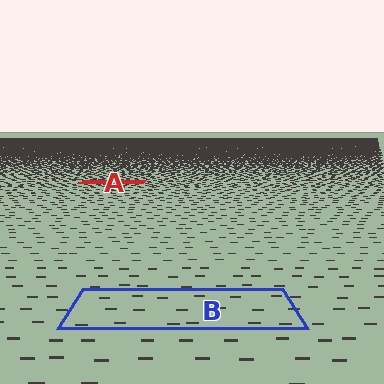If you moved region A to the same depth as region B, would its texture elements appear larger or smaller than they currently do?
They would appear larger. At a closer depth, the same texture elements are projected at a bigger on-screen size.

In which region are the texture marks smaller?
The texture marks are smaller in region A, because it is farther away.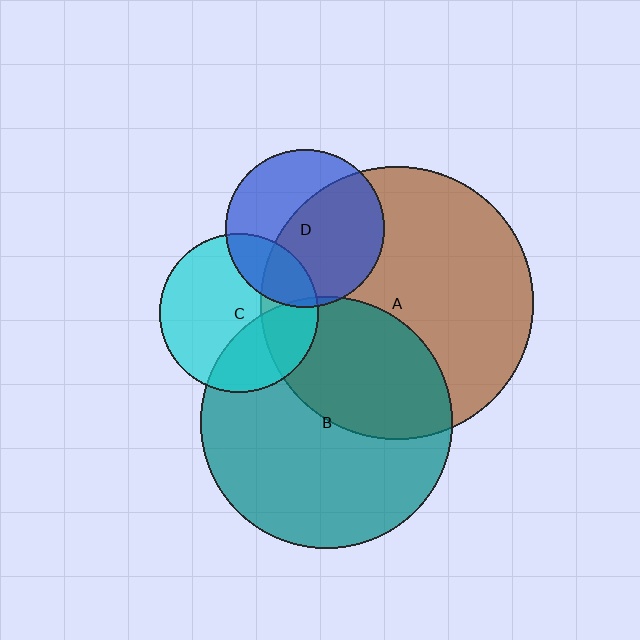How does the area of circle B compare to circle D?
Approximately 2.5 times.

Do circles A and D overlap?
Yes.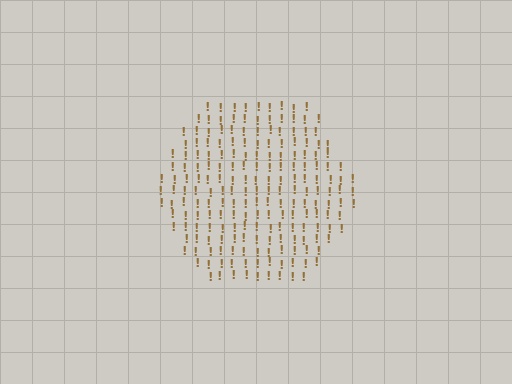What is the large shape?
The large shape is a hexagon.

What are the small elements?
The small elements are exclamation marks.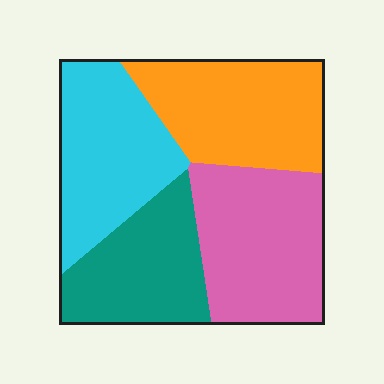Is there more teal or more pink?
Pink.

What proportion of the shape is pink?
Pink takes up about one quarter (1/4) of the shape.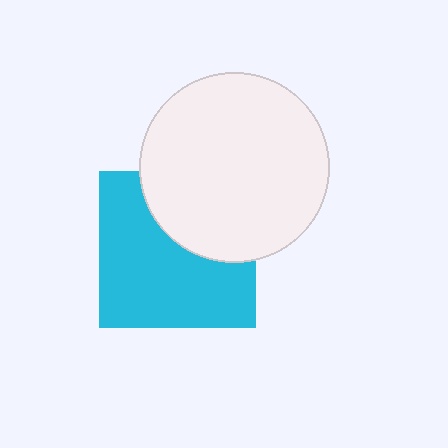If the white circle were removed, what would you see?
You would see the complete cyan square.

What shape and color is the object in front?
The object in front is a white circle.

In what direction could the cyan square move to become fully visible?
The cyan square could move down. That would shift it out from behind the white circle entirely.